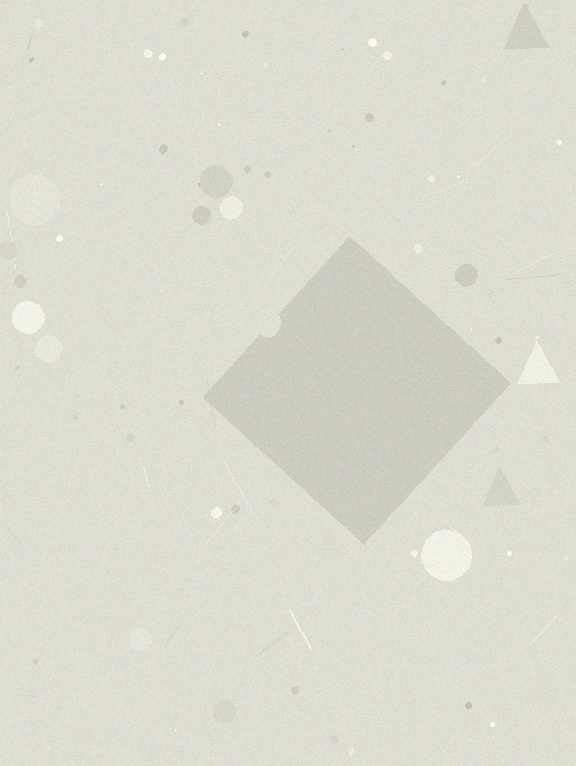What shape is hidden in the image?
A diamond is hidden in the image.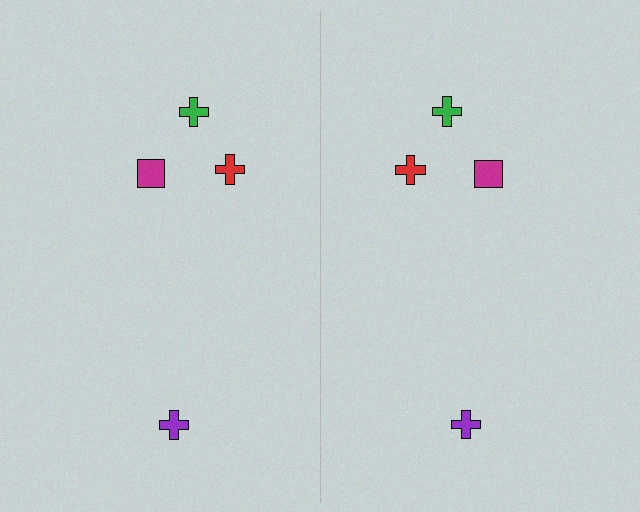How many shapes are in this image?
There are 8 shapes in this image.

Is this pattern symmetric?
Yes, this pattern has bilateral (reflection) symmetry.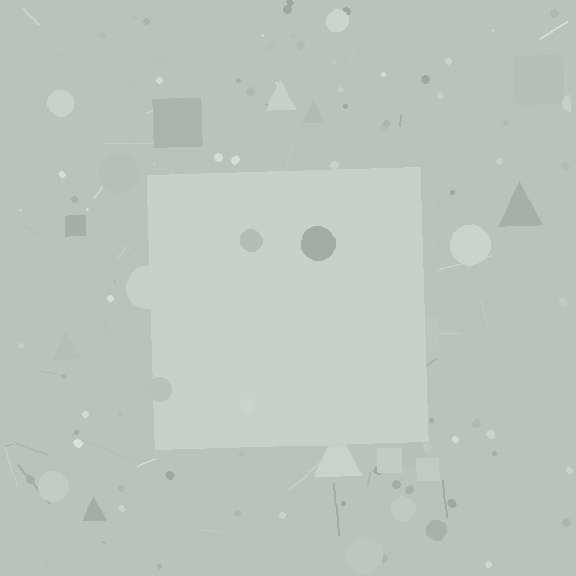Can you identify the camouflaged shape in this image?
The camouflaged shape is a square.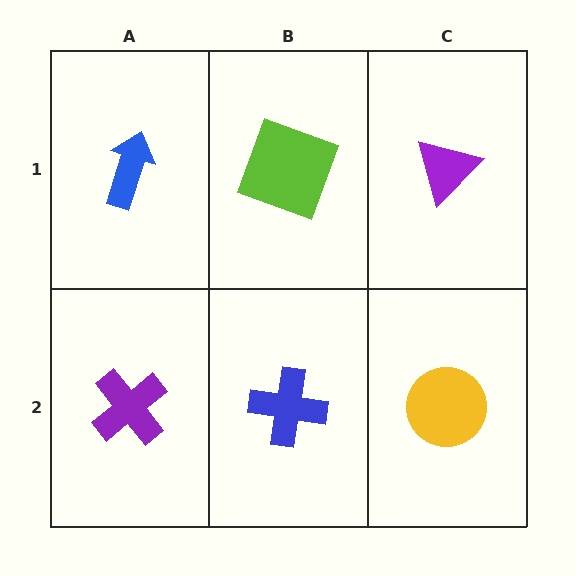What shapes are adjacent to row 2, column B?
A lime square (row 1, column B), a purple cross (row 2, column A), a yellow circle (row 2, column C).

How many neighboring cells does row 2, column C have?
2.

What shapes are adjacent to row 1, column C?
A yellow circle (row 2, column C), a lime square (row 1, column B).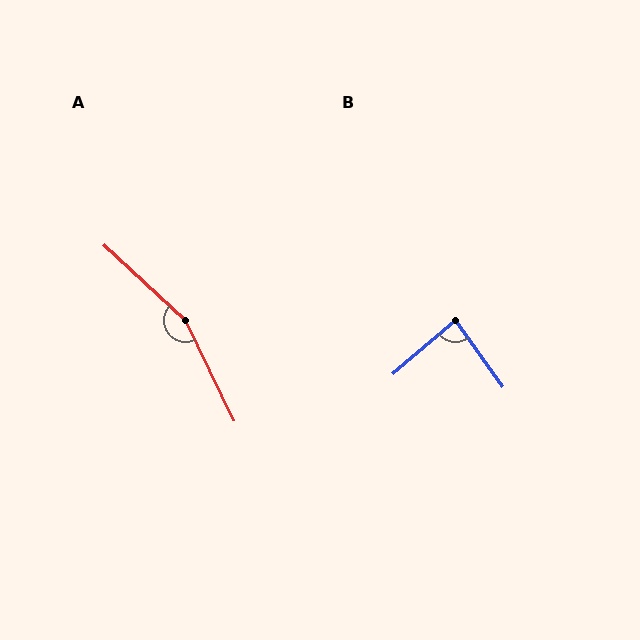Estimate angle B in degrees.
Approximately 85 degrees.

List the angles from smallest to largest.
B (85°), A (159°).